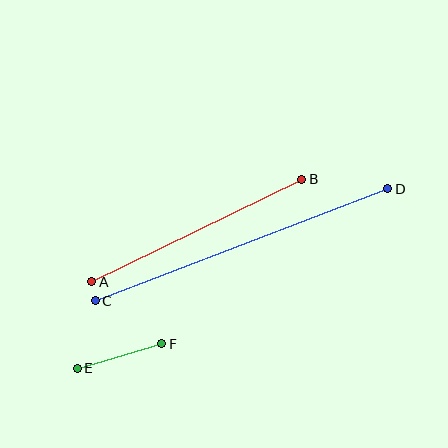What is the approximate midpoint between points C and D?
The midpoint is at approximately (241, 245) pixels.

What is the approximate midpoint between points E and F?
The midpoint is at approximately (119, 356) pixels.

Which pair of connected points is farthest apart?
Points C and D are farthest apart.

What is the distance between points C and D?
The distance is approximately 313 pixels.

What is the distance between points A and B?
The distance is approximately 234 pixels.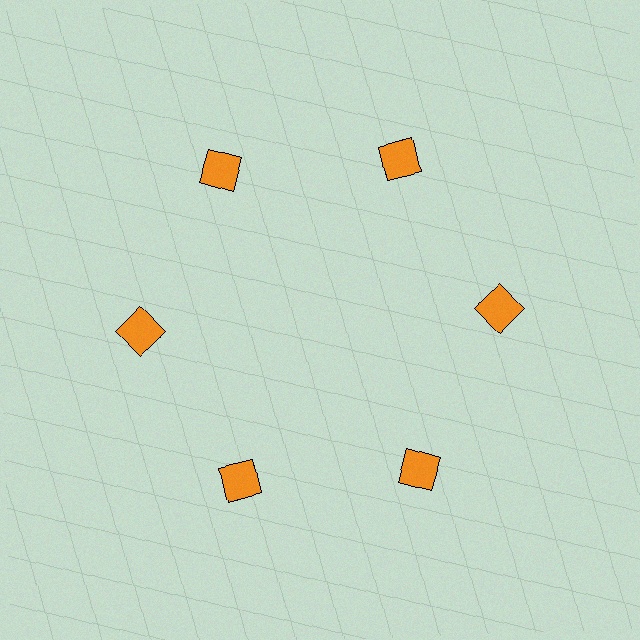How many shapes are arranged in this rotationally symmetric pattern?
There are 6 shapes, arranged in 6 groups of 1.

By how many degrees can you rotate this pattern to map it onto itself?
The pattern maps onto itself every 60 degrees of rotation.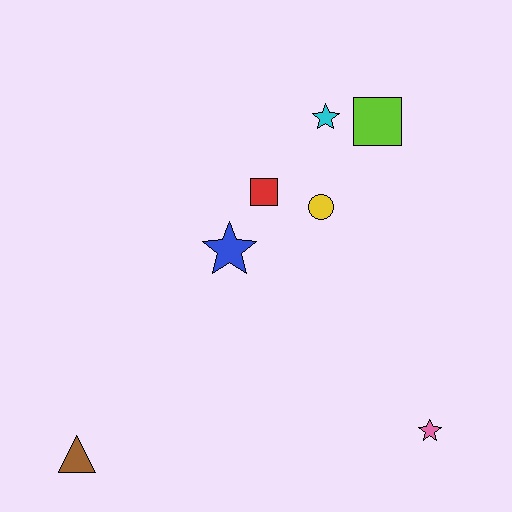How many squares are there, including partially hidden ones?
There are 2 squares.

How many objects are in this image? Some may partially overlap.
There are 7 objects.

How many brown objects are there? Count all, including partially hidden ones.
There is 1 brown object.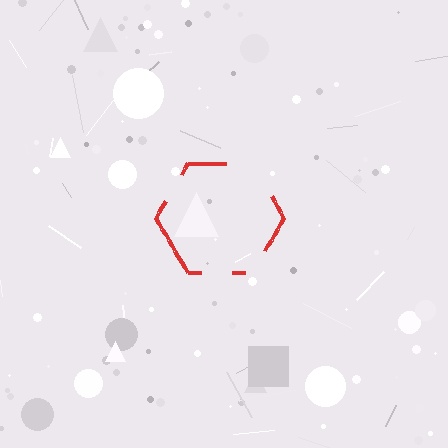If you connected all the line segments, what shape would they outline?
They would outline a hexagon.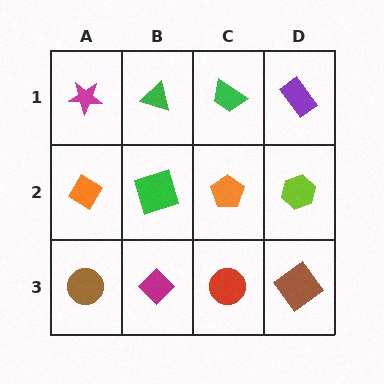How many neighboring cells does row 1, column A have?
2.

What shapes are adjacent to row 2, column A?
A magenta star (row 1, column A), a brown circle (row 3, column A), a green square (row 2, column B).